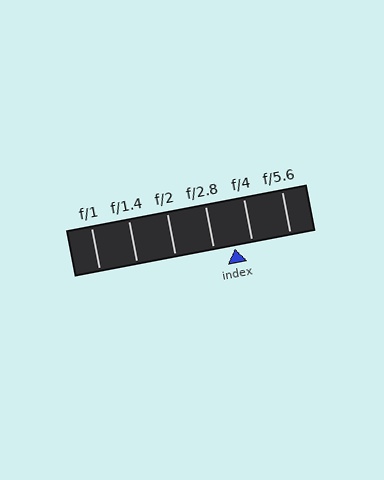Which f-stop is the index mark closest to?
The index mark is closest to f/4.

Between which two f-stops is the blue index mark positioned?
The index mark is between f/2.8 and f/4.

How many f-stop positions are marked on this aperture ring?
There are 6 f-stop positions marked.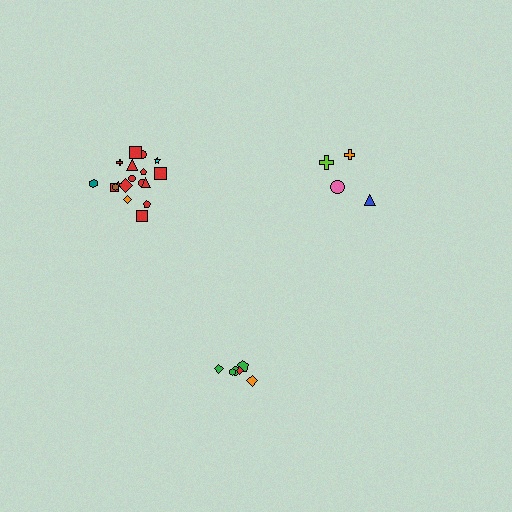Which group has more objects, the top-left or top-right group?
The top-left group.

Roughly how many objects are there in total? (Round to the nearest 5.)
Roughly 30 objects in total.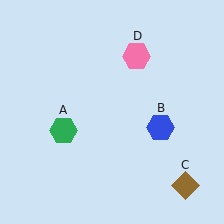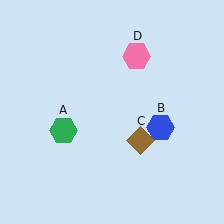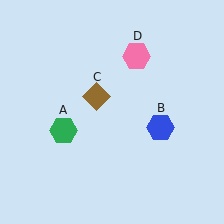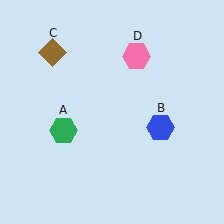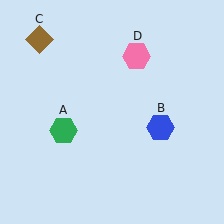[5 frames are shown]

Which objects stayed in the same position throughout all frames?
Green hexagon (object A) and blue hexagon (object B) and pink hexagon (object D) remained stationary.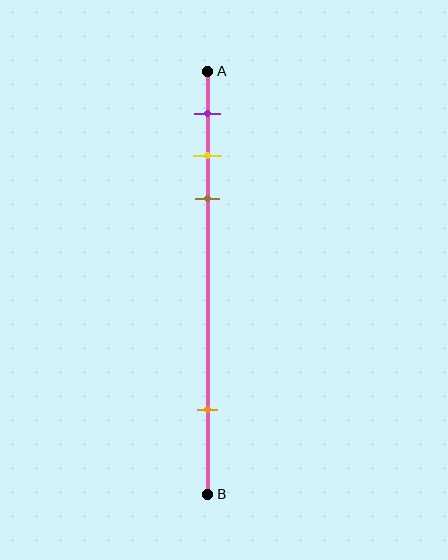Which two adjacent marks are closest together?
The yellow and brown marks are the closest adjacent pair.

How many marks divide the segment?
There are 4 marks dividing the segment.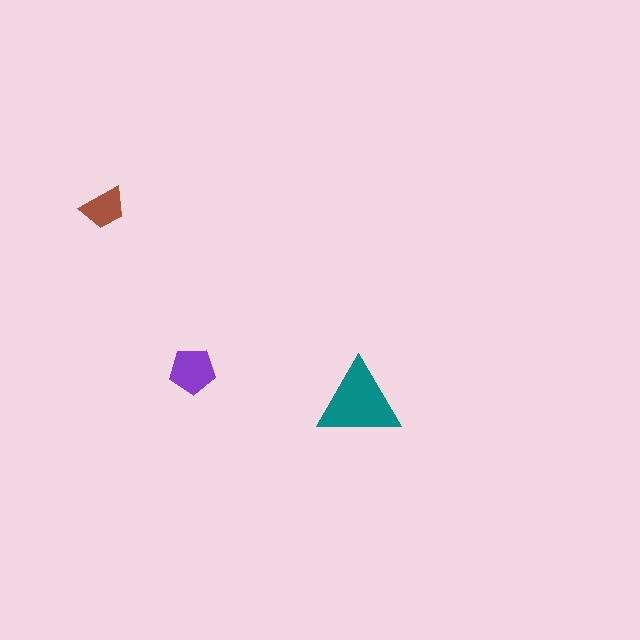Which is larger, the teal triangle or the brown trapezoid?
The teal triangle.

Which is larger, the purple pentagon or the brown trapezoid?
The purple pentagon.